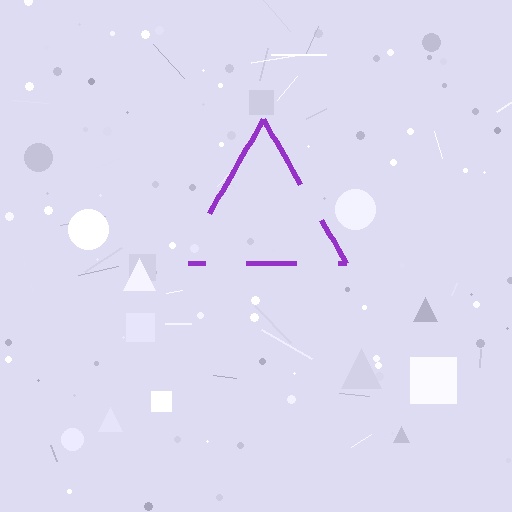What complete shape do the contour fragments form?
The contour fragments form a triangle.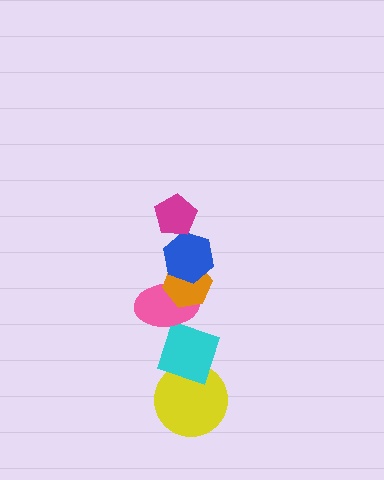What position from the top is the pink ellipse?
The pink ellipse is 4th from the top.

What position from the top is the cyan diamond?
The cyan diamond is 5th from the top.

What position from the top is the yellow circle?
The yellow circle is 6th from the top.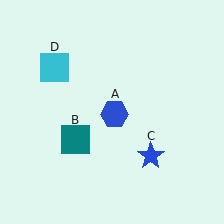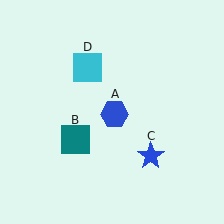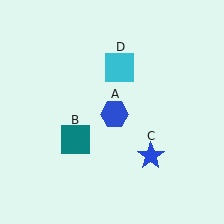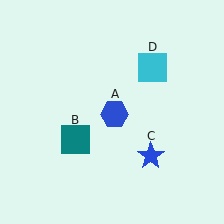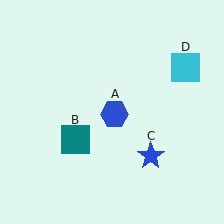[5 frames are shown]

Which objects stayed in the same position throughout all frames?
Blue hexagon (object A) and teal square (object B) and blue star (object C) remained stationary.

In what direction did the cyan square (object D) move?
The cyan square (object D) moved right.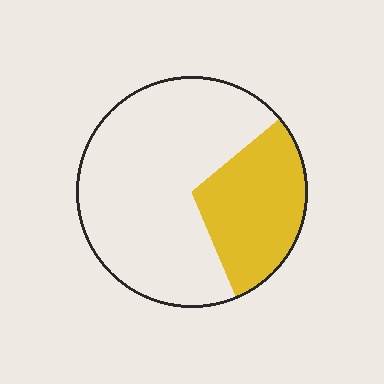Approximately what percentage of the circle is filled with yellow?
Approximately 30%.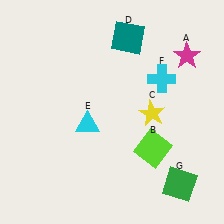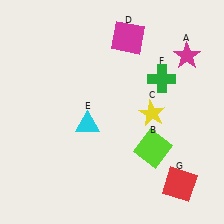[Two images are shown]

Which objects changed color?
D changed from teal to magenta. F changed from cyan to green. G changed from green to red.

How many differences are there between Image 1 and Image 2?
There are 3 differences between the two images.